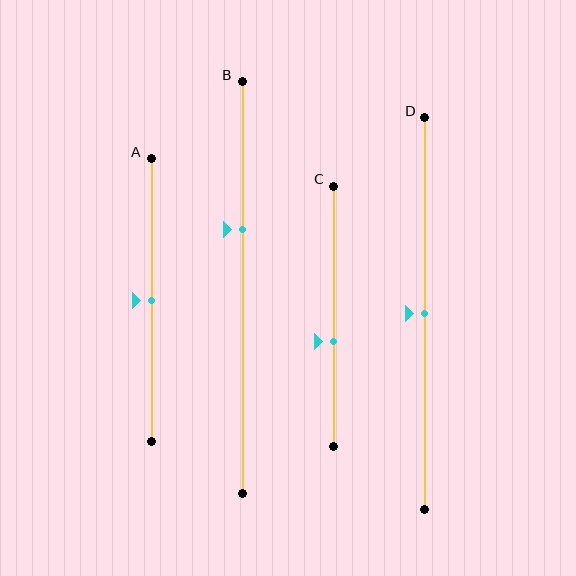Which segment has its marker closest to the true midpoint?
Segment A has its marker closest to the true midpoint.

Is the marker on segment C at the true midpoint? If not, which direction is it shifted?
No, the marker on segment C is shifted downward by about 10% of the segment length.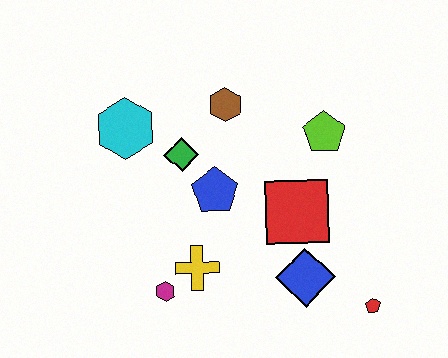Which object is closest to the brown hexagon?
The green diamond is closest to the brown hexagon.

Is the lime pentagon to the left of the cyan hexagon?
No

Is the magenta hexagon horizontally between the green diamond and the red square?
No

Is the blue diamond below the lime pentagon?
Yes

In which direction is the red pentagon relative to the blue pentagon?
The red pentagon is to the right of the blue pentagon.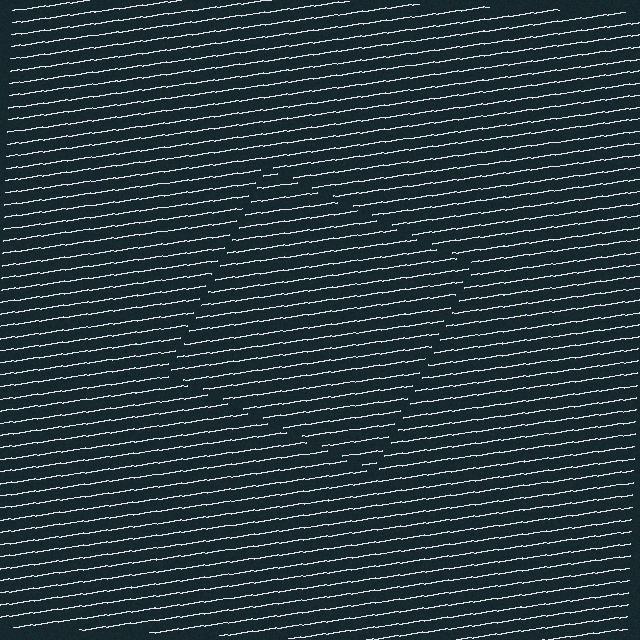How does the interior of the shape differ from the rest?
The interior of the shape contains the same grating, shifted by half a period — the contour is defined by the phase discontinuity where line-ends from the inner and outer gratings abut.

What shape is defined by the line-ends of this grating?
An illusory square. The interior of the shape contains the same grating, shifted by half a period — the contour is defined by the phase discontinuity where line-ends from the inner and outer gratings abut.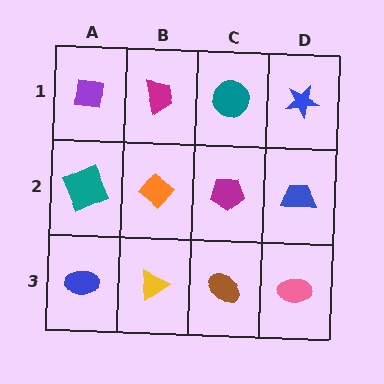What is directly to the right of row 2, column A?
An orange diamond.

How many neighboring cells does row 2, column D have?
3.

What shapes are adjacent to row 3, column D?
A blue trapezoid (row 2, column D), a brown ellipse (row 3, column C).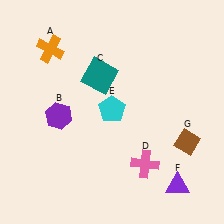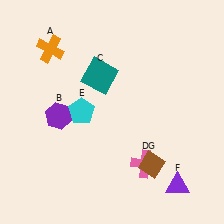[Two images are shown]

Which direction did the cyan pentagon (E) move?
The cyan pentagon (E) moved left.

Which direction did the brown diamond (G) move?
The brown diamond (G) moved left.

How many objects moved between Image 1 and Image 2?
2 objects moved between the two images.